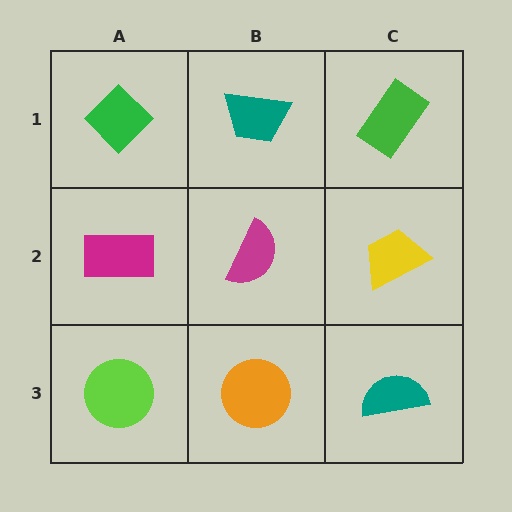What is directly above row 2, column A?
A green diamond.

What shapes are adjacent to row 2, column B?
A teal trapezoid (row 1, column B), an orange circle (row 3, column B), a magenta rectangle (row 2, column A), a yellow trapezoid (row 2, column C).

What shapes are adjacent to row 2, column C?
A green rectangle (row 1, column C), a teal semicircle (row 3, column C), a magenta semicircle (row 2, column B).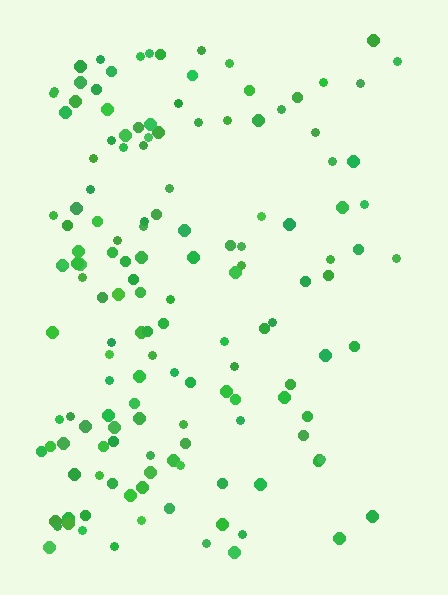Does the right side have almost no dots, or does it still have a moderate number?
Still a moderate number, just noticeably fewer than the left.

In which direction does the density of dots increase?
From right to left, with the left side densest.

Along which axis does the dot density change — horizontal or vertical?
Horizontal.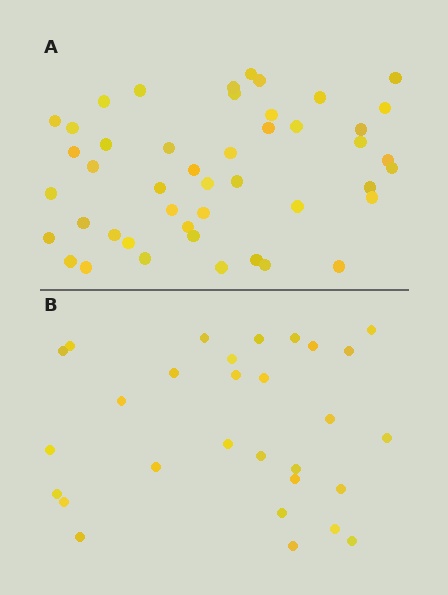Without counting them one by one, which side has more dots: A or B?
Region A (the top region) has more dots.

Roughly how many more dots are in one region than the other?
Region A has approximately 15 more dots than region B.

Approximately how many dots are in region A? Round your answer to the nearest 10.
About 50 dots. (The exact count is 46, which rounds to 50.)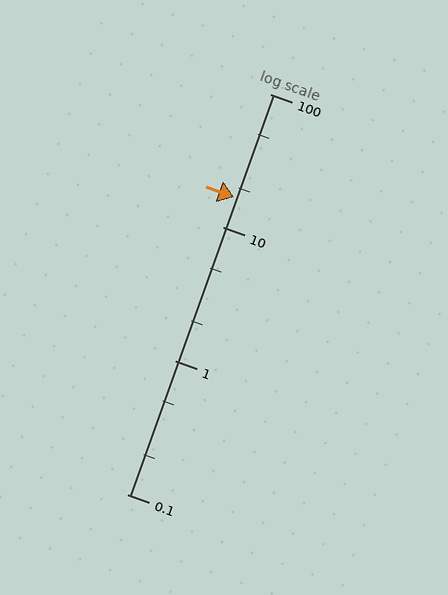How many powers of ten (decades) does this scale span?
The scale spans 3 decades, from 0.1 to 100.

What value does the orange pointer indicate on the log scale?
The pointer indicates approximately 17.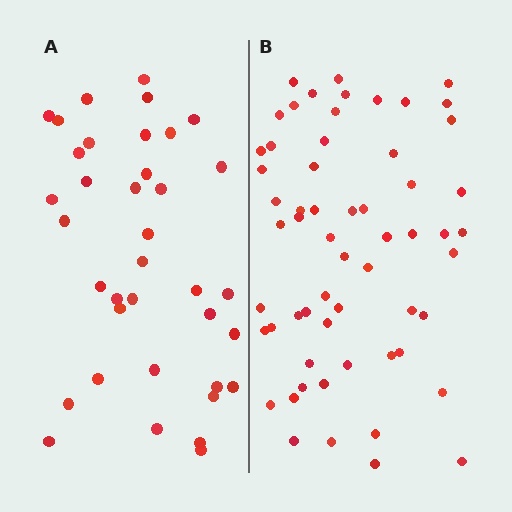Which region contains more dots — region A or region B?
Region B (the right region) has more dots.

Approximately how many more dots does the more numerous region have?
Region B has approximately 20 more dots than region A.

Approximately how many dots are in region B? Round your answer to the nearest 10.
About 60 dots. (The exact count is 59, which rounds to 60.)